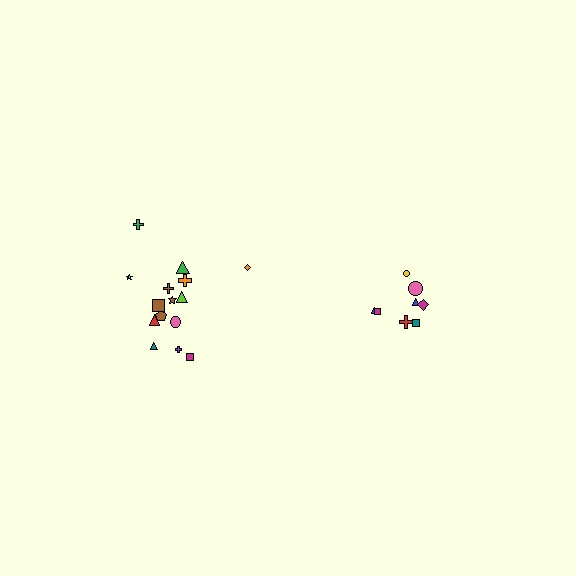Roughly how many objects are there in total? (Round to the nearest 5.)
Roughly 25 objects in total.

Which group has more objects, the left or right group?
The left group.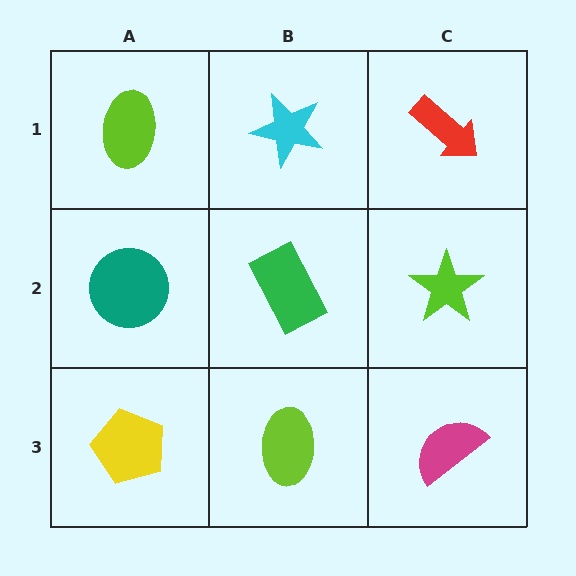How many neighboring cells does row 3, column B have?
3.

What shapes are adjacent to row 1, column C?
A lime star (row 2, column C), a cyan star (row 1, column B).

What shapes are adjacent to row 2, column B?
A cyan star (row 1, column B), a lime ellipse (row 3, column B), a teal circle (row 2, column A), a lime star (row 2, column C).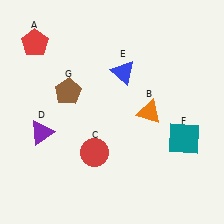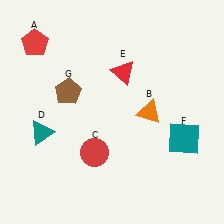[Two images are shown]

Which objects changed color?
D changed from purple to teal. E changed from blue to red.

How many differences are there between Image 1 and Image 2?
There are 2 differences between the two images.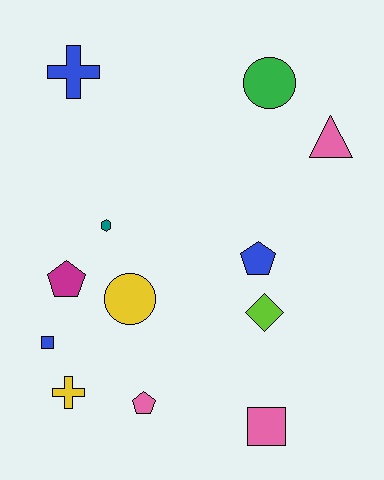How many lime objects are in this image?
There is 1 lime object.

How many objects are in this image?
There are 12 objects.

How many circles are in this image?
There are 2 circles.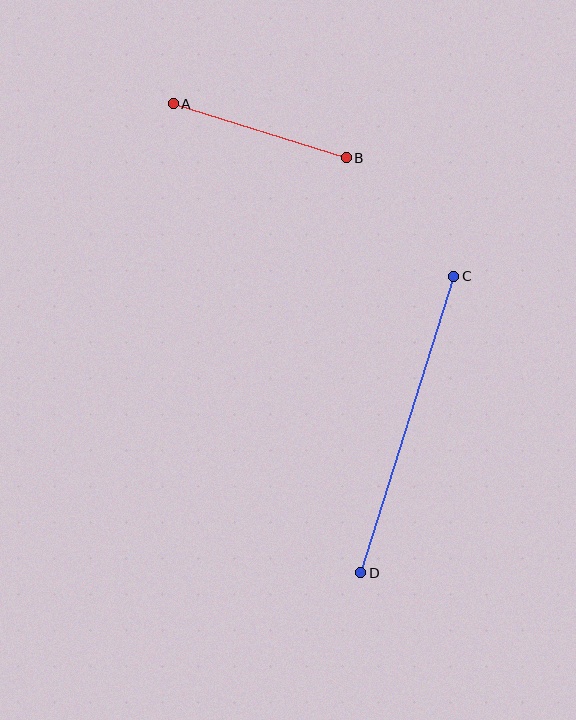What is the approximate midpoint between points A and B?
The midpoint is at approximately (260, 131) pixels.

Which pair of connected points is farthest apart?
Points C and D are farthest apart.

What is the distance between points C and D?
The distance is approximately 311 pixels.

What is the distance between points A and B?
The distance is approximately 181 pixels.